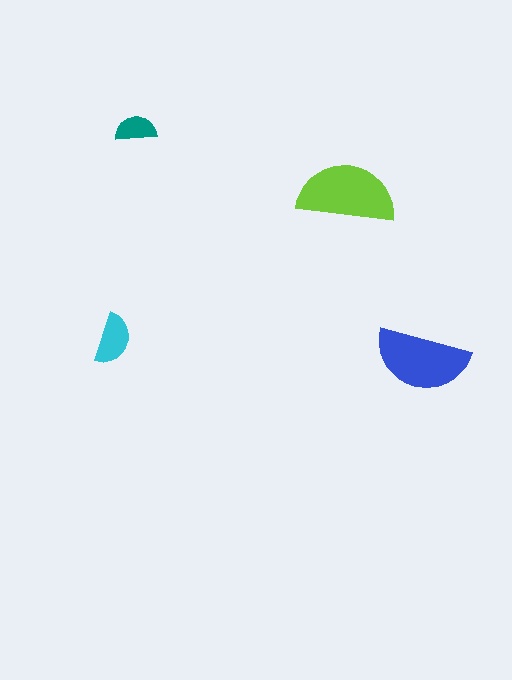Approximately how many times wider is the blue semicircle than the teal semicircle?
About 2.5 times wider.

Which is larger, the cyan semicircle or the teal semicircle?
The cyan one.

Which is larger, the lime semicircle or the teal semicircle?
The lime one.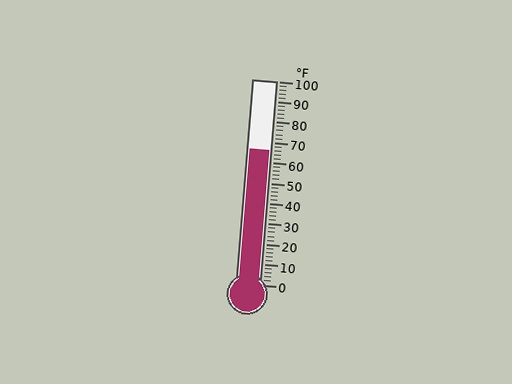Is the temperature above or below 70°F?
The temperature is below 70°F.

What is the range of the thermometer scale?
The thermometer scale ranges from 0°F to 100°F.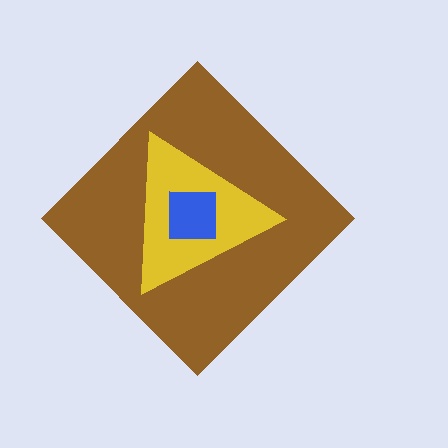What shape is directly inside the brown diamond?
The yellow triangle.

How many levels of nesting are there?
3.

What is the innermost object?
The blue square.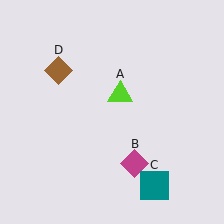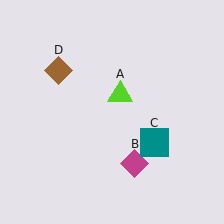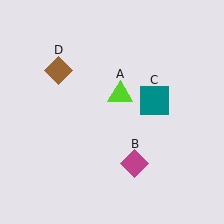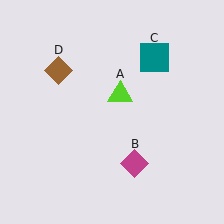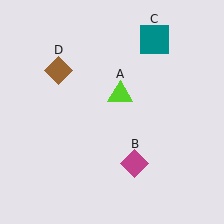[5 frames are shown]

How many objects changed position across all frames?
1 object changed position: teal square (object C).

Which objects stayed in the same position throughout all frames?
Lime triangle (object A) and magenta diamond (object B) and brown diamond (object D) remained stationary.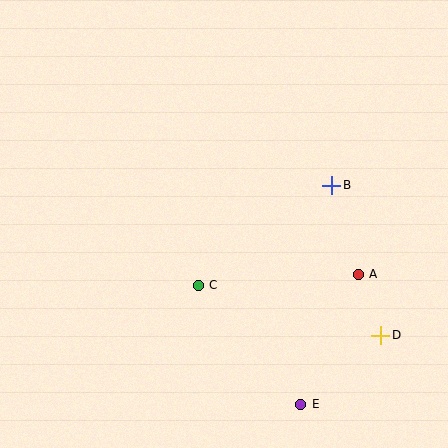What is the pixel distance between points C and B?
The distance between C and B is 166 pixels.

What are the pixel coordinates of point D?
Point D is at (381, 335).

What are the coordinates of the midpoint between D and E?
The midpoint between D and E is at (341, 370).